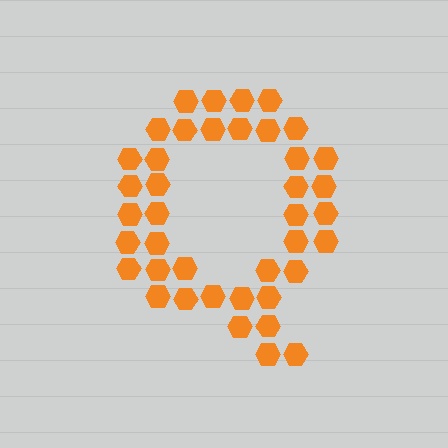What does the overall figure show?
The overall figure shows the letter Q.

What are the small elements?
The small elements are hexagons.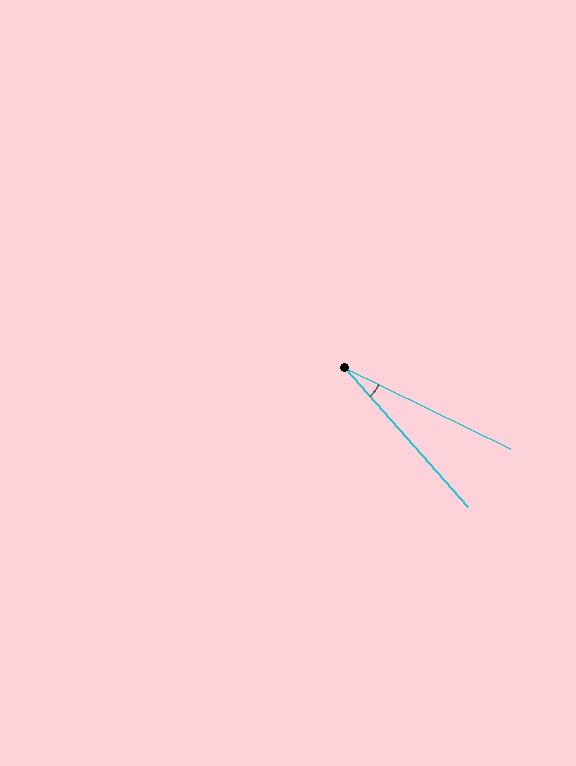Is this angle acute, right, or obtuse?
It is acute.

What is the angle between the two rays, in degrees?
Approximately 22 degrees.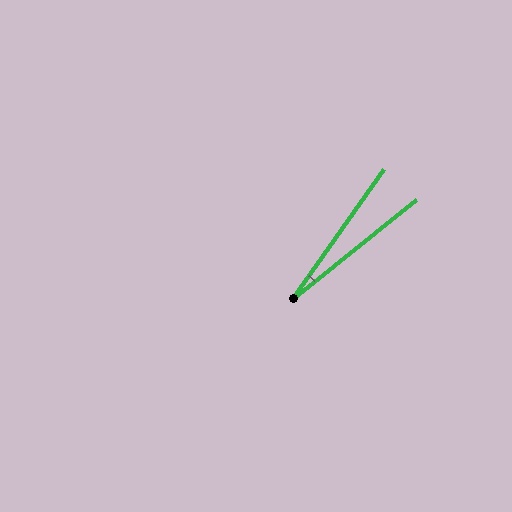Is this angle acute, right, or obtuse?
It is acute.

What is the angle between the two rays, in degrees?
Approximately 16 degrees.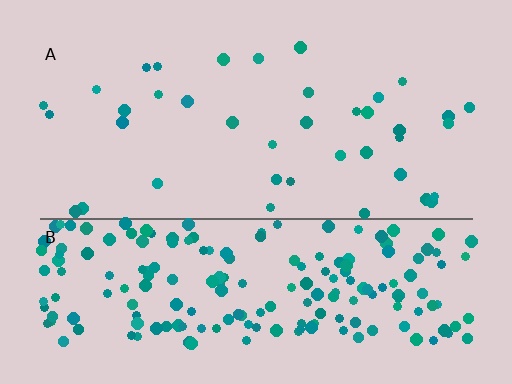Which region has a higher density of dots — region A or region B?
B (the bottom).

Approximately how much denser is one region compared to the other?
Approximately 5.3× — region B over region A.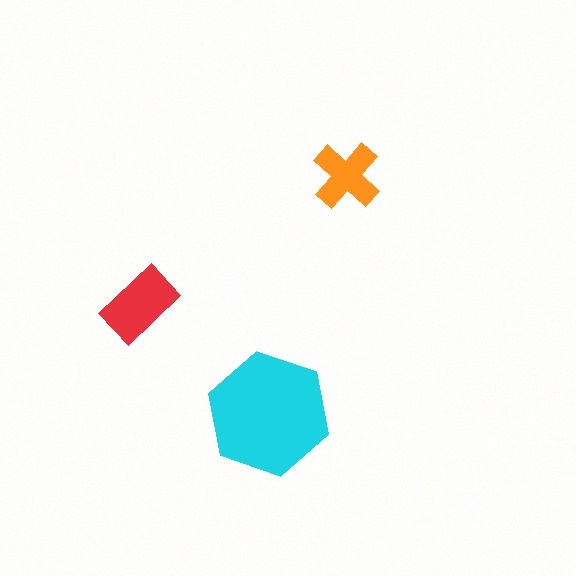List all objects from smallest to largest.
The orange cross, the red rectangle, the cyan hexagon.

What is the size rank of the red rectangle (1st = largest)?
2nd.